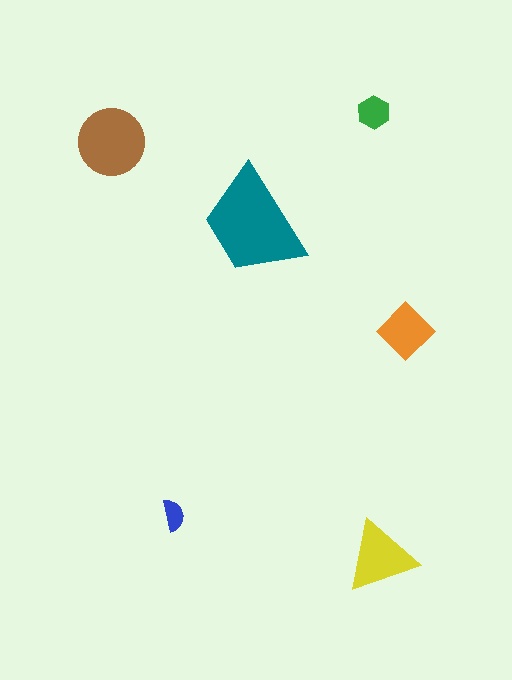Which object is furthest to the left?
The brown circle is leftmost.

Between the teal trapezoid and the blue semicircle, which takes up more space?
The teal trapezoid.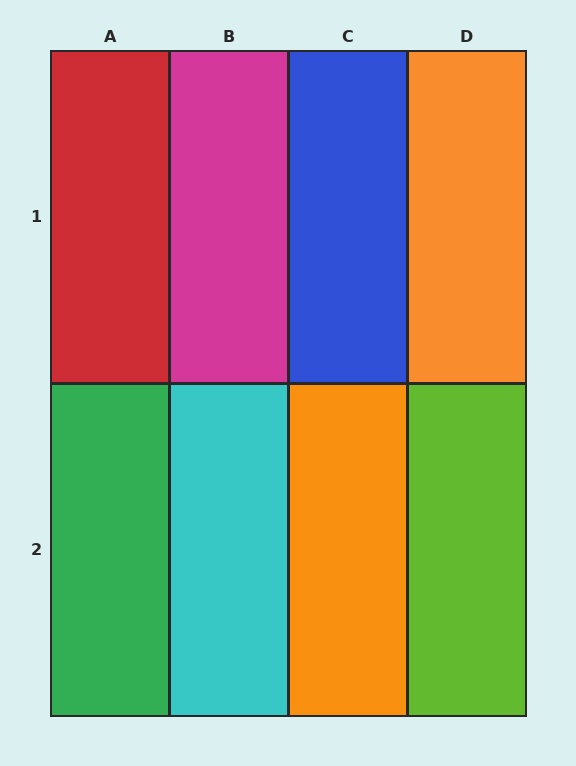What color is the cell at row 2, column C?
Orange.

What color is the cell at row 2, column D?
Lime.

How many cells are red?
1 cell is red.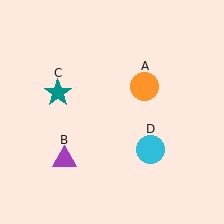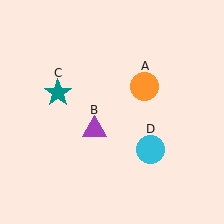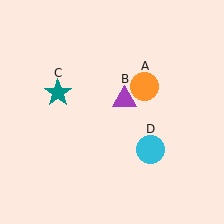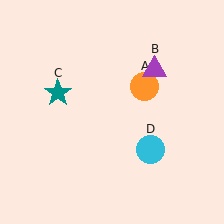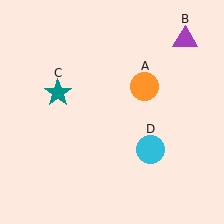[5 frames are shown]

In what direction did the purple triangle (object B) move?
The purple triangle (object B) moved up and to the right.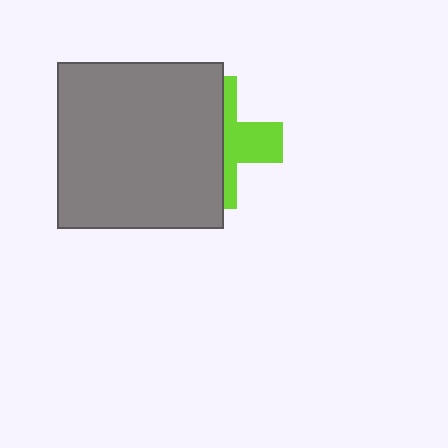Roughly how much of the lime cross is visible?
A small part of it is visible (roughly 41%).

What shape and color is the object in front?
The object in front is a gray square.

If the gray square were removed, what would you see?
You would see the complete lime cross.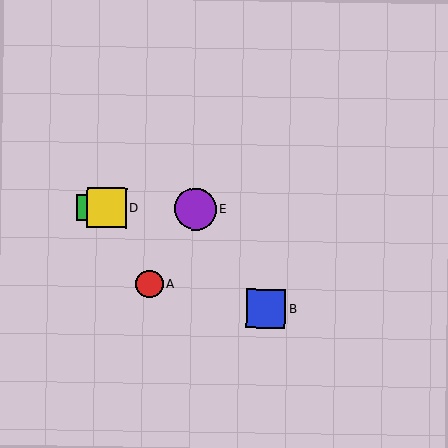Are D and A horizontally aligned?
No, D is at y≈207 and A is at y≈284.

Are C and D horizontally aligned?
Yes, both are at y≈207.